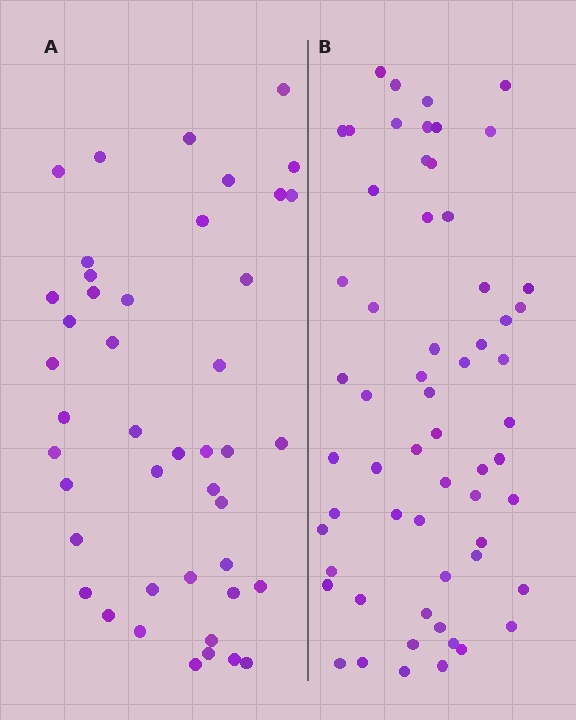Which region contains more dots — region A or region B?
Region B (the right region) has more dots.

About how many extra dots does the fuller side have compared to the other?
Region B has approximately 15 more dots than region A.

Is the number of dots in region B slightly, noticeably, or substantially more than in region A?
Region B has noticeably more, but not dramatically so. The ratio is roughly 1.4 to 1.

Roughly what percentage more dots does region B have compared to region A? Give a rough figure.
About 35% more.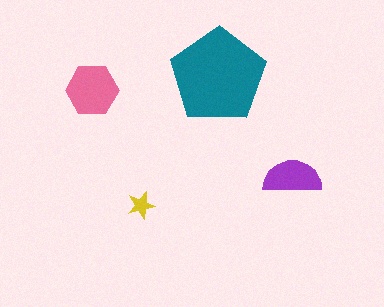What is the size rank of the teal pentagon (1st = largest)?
1st.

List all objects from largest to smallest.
The teal pentagon, the pink hexagon, the purple semicircle, the yellow star.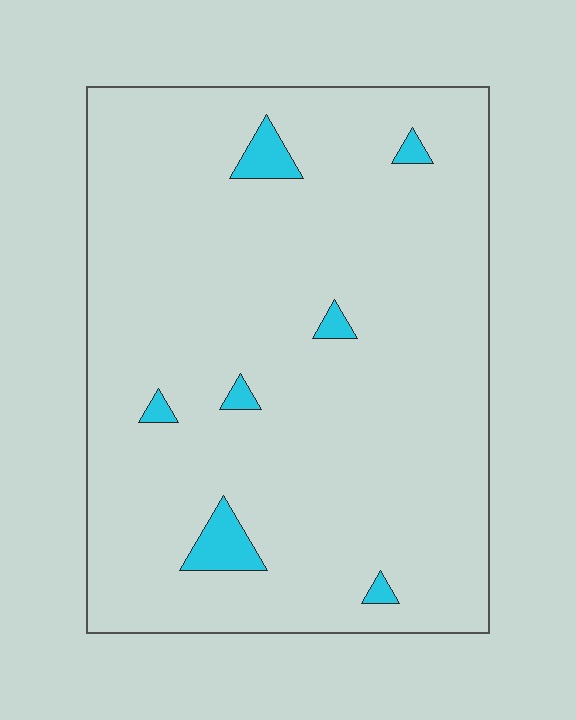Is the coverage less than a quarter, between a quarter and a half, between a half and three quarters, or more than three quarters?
Less than a quarter.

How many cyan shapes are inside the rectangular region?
7.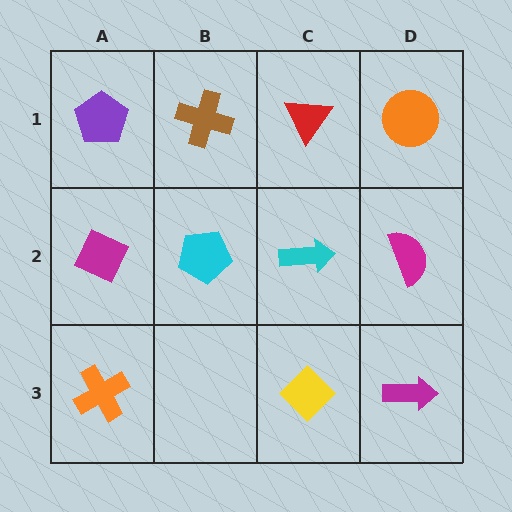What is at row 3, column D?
A magenta arrow.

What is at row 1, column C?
A red triangle.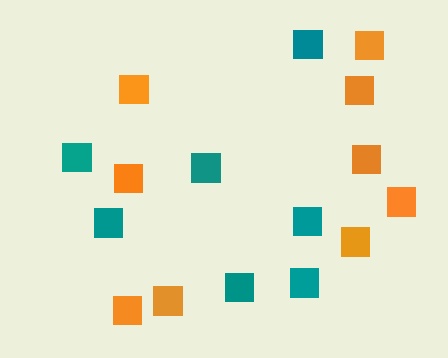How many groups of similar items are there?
There are 2 groups: one group of teal squares (7) and one group of orange squares (9).